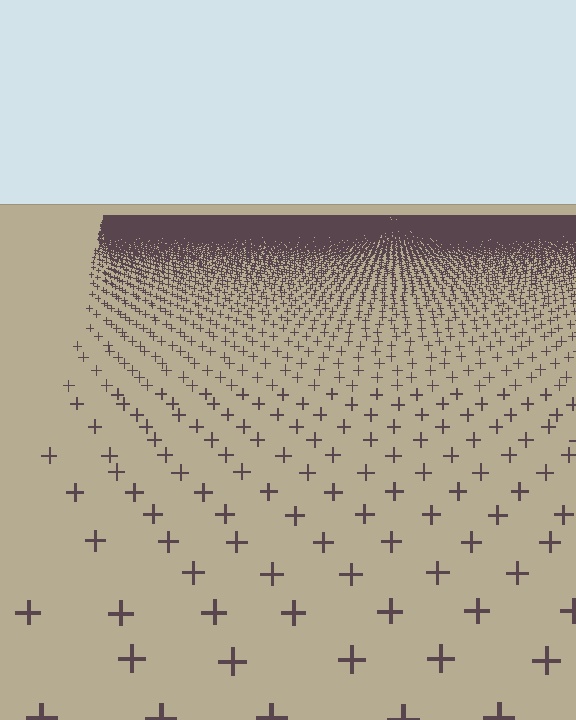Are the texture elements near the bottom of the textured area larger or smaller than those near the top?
Larger. Near the bottom, elements are closer to the viewer and appear at a bigger on-screen size.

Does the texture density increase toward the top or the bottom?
Density increases toward the top.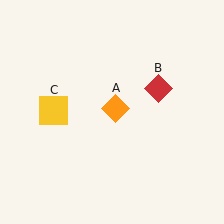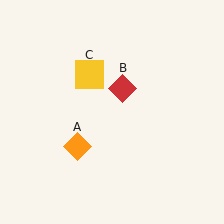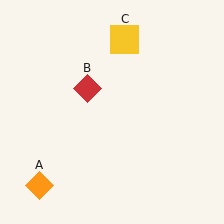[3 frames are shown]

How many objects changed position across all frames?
3 objects changed position: orange diamond (object A), red diamond (object B), yellow square (object C).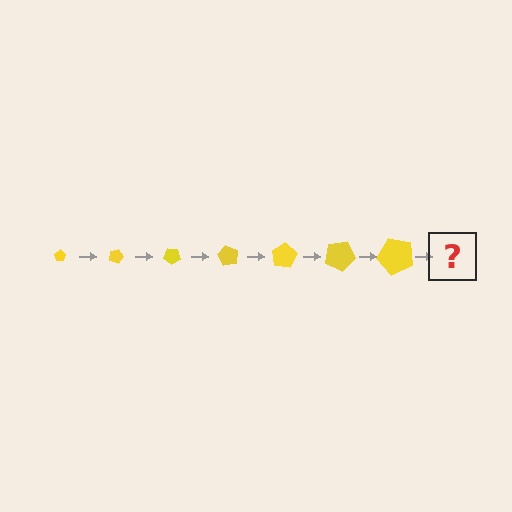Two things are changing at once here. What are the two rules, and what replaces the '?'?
The two rules are that the pentagon grows larger each step and it rotates 20 degrees each step. The '?' should be a pentagon, larger than the previous one and rotated 140 degrees from the start.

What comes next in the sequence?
The next element should be a pentagon, larger than the previous one and rotated 140 degrees from the start.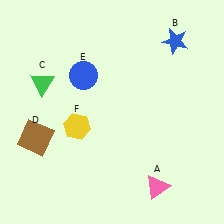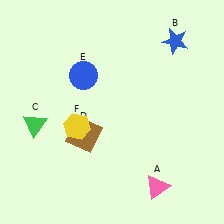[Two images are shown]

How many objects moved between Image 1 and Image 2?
2 objects moved between the two images.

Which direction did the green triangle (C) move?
The green triangle (C) moved down.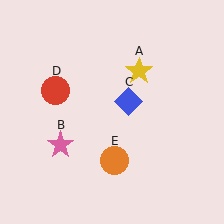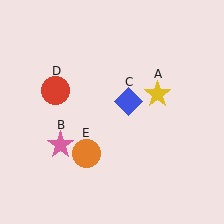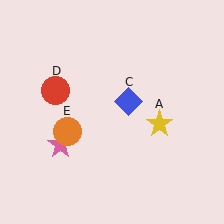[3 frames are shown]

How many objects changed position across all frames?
2 objects changed position: yellow star (object A), orange circle (object E).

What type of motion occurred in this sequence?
The yellow star (object A), orange circle (object E) rotated clockwise around the center of the scene.